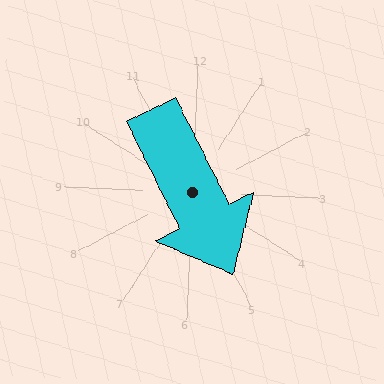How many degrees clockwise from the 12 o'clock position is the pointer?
Approximately 151 degrees.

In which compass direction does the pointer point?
Southeast.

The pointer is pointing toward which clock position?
Roughly 5 o'clock.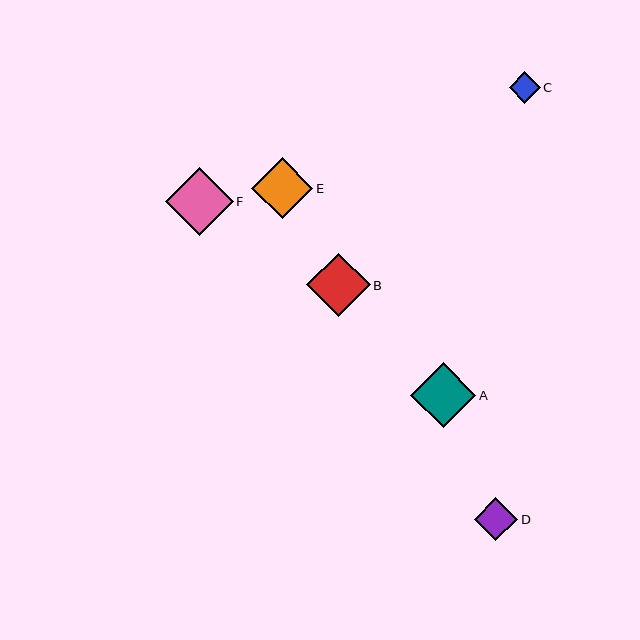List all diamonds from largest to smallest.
From largest to smallest: F, A, B, E, D, C.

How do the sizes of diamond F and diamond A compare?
Diamond F and diamond A are approximately the same size.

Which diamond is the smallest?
Diamond C is the smallest with a size of approximately 31 pixels.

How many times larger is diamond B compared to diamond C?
Diamond B is approximately 2.0 times the size of diamond C.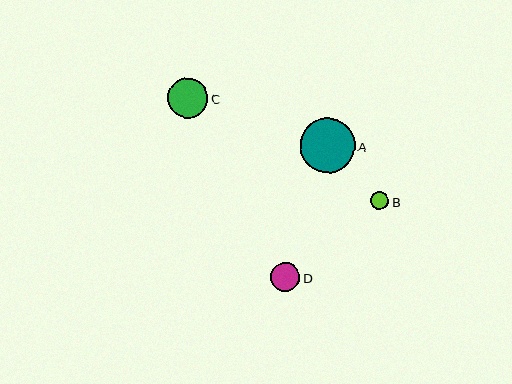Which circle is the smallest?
Circle B is the smallest with a size of approximately 18 pixels.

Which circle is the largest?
Circle A is the largest with a size of approximately 55 pixels.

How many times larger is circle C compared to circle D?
Circle C is approximately 1.4 times the size of circle D.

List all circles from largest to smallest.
From largest to smallest: A, C, D, B.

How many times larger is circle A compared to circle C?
Circle A is approximately 1.4 times the size of circle C.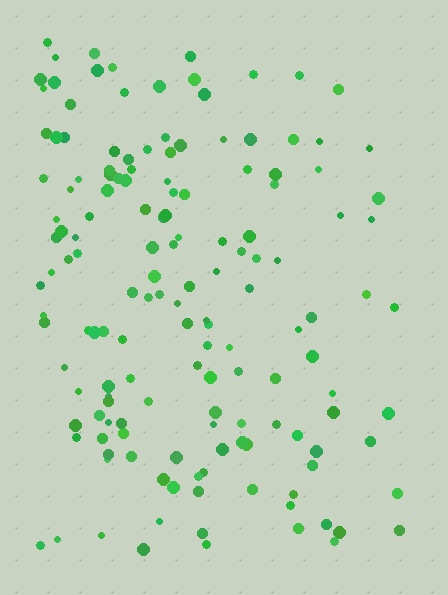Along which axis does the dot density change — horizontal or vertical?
Horizontal.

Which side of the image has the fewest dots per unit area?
The right.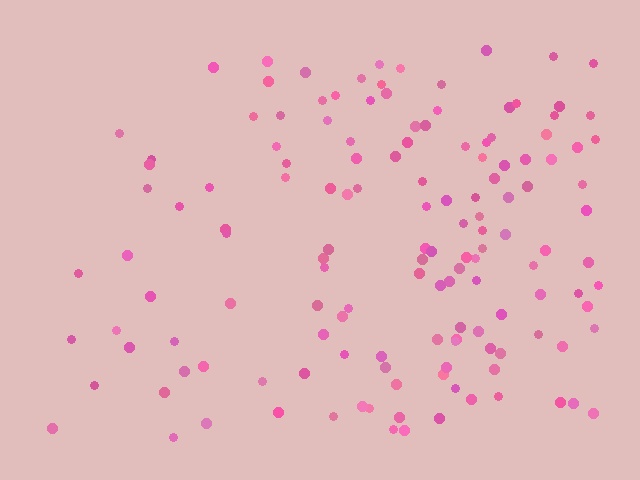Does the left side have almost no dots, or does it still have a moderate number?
Still a moderate number, just noticeably fewer than the right.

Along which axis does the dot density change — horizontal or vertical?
Horizontal.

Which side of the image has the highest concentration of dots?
The right.